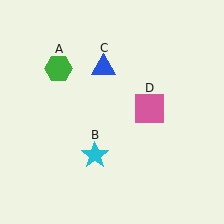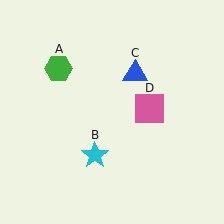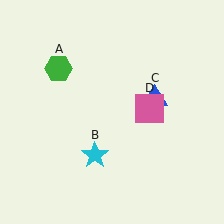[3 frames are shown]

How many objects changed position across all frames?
1 object changed position: blue triangle (object C).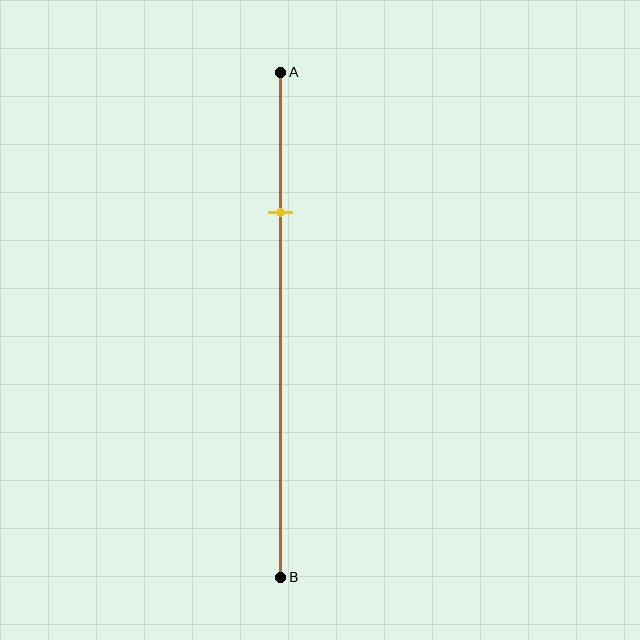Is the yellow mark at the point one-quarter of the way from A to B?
Yes, the mark is approximately at the one-quarter point.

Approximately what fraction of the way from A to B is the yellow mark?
The yellow mark is approximately 30% of the way from A to B.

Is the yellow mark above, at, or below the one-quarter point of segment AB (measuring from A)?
The yellow mark is approximately at the one-quarter point of segment AB.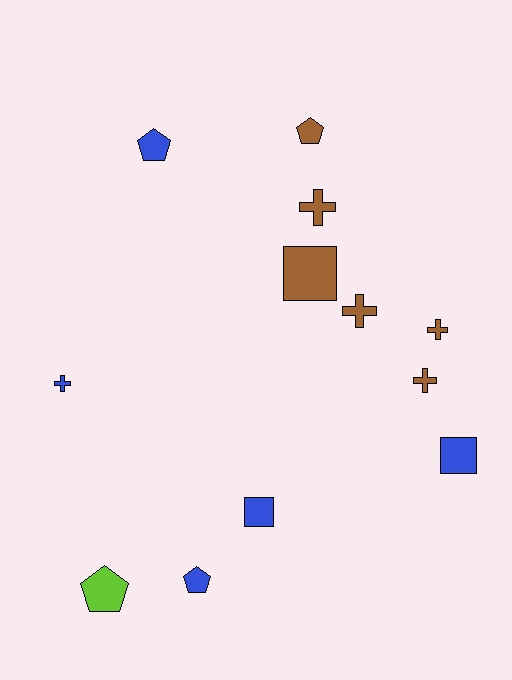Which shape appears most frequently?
Cross, with 5 objects.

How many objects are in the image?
There are 12 objects.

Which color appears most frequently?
Brown, with 6 objects.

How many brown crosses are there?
There are 4 brown crosses.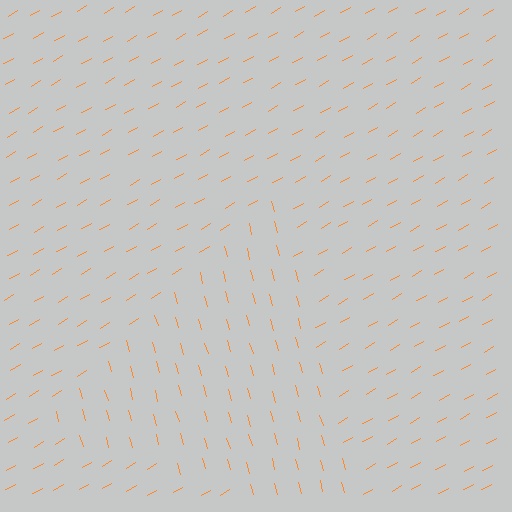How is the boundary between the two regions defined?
The boundary is defined purely by a change in line orientation (approximately 76 degrees difference). All lines are the same color and thickness.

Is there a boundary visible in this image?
Yes, there is a texture boundary formed by a change in line orientation.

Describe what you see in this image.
The image is filled with small orange line segments. A triangle region in the image has lines oriented differently from the surrounding lines, creating a visible texture boundary.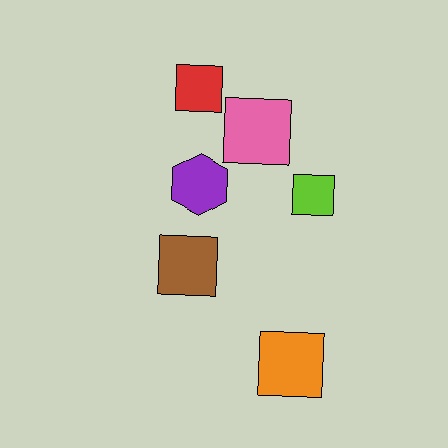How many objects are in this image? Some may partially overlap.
There are 6 objects.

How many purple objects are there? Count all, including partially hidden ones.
There is 1 purple object.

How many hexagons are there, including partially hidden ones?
There is 1 hexagon.